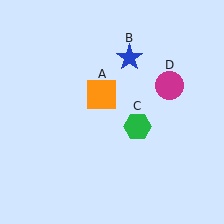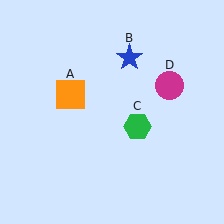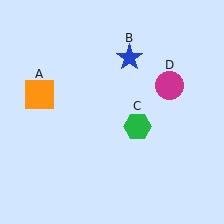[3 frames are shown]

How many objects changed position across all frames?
1 object changed position: orange square (object A).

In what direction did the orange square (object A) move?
The orange square (object A) moved left.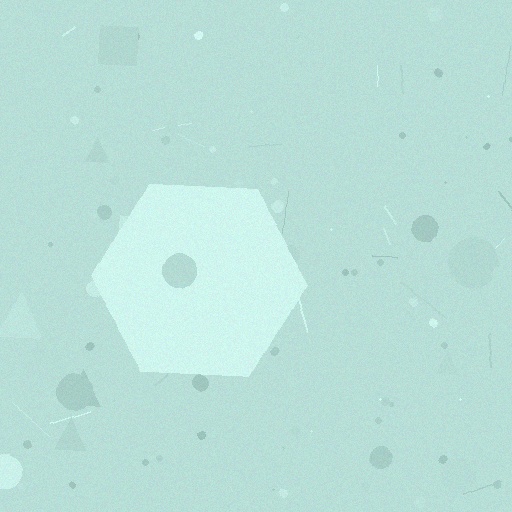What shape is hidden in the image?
A hexagon is hidden in the image.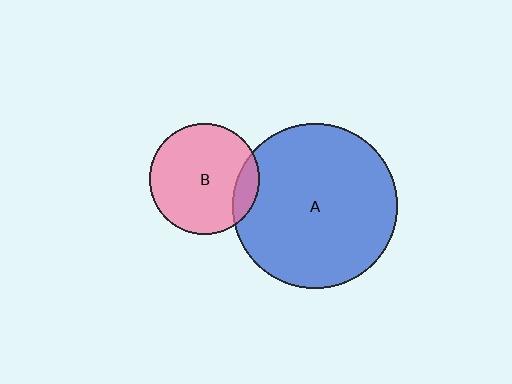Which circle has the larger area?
Circle A (blue).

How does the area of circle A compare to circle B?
Approximately 2.2 times.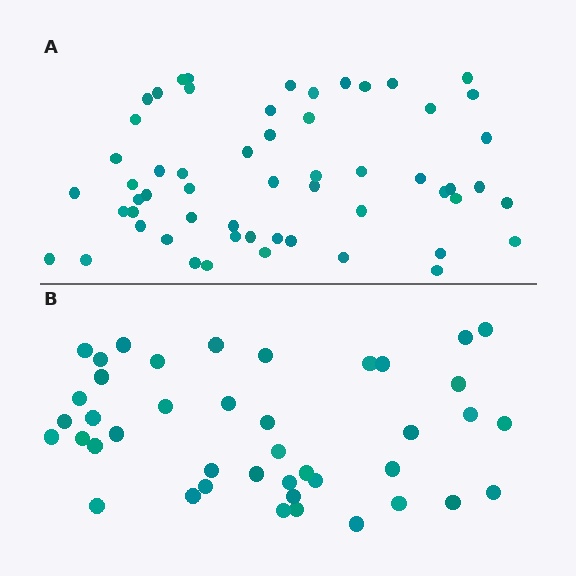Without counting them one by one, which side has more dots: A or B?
Region A (the top region) has more dots.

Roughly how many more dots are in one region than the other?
Region A has approximately 15 more dots than region B.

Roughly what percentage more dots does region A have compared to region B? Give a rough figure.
About 35% more.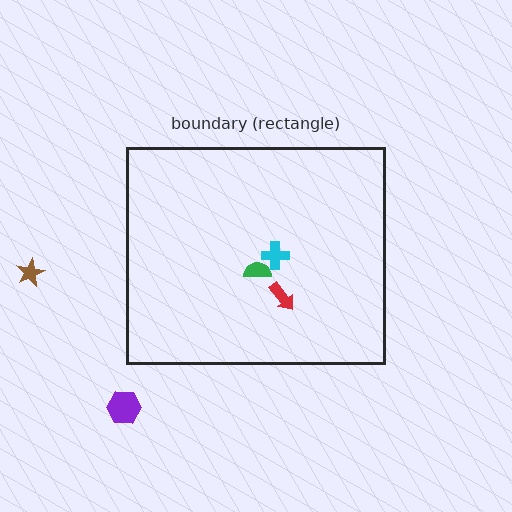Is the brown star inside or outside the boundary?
Outside.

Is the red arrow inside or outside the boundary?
Inside.